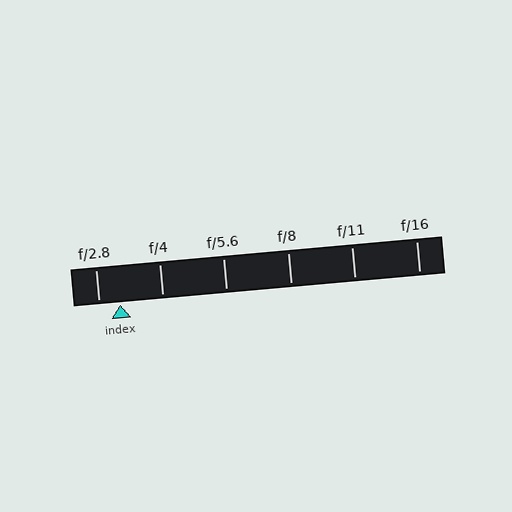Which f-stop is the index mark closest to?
The index mark is closest to f/2.8.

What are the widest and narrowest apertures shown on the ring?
The widest aperture shown is f/2.8 and the narrowest is f/16.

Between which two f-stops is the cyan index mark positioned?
The index mark is between f/2.8 and f/4.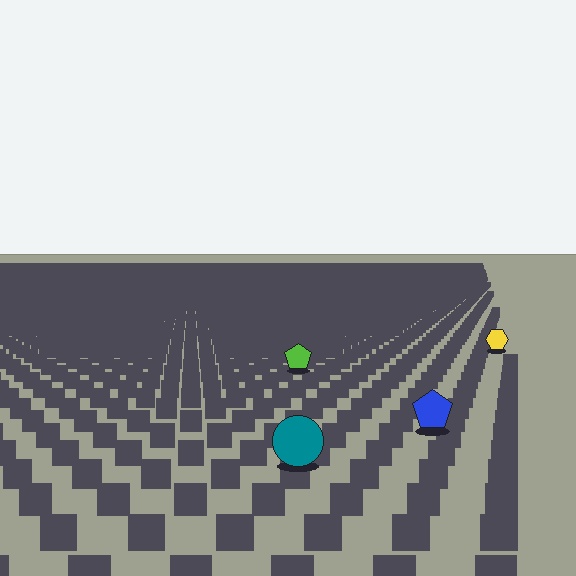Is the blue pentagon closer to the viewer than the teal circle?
No. The teal circle is closer — you can tell from the texture gradient: the ground texture is coarser near it.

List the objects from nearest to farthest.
From nearest to farthest: the teal circle, the blue pentagon, the lime pentagon, the yellow hexagon.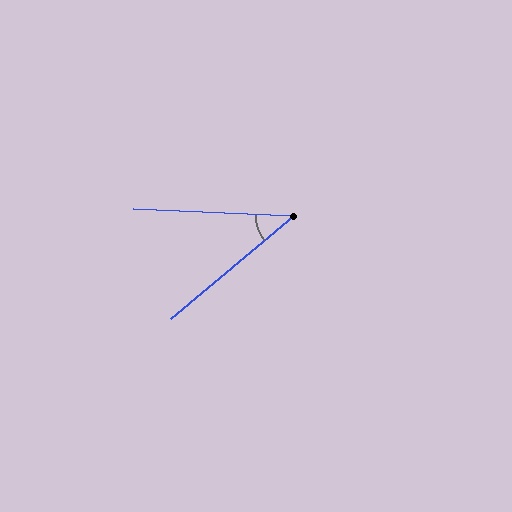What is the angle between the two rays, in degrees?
Approximately 42 degrees.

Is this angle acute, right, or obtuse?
It is acute.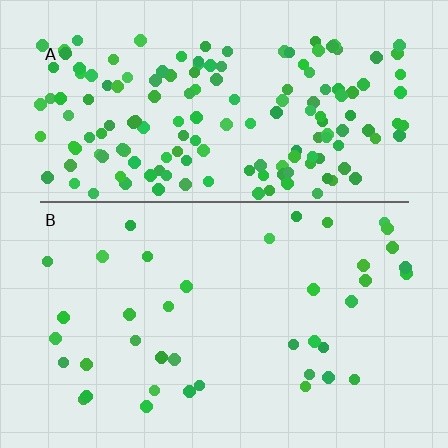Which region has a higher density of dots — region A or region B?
A (the top).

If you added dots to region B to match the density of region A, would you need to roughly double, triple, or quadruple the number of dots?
Approximately quadruple.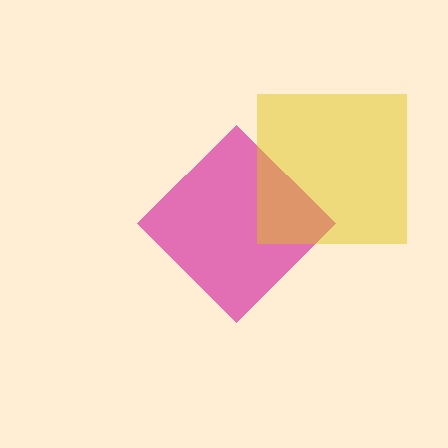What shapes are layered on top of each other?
The layered shapes are: a magenta diamond, a yellow square.